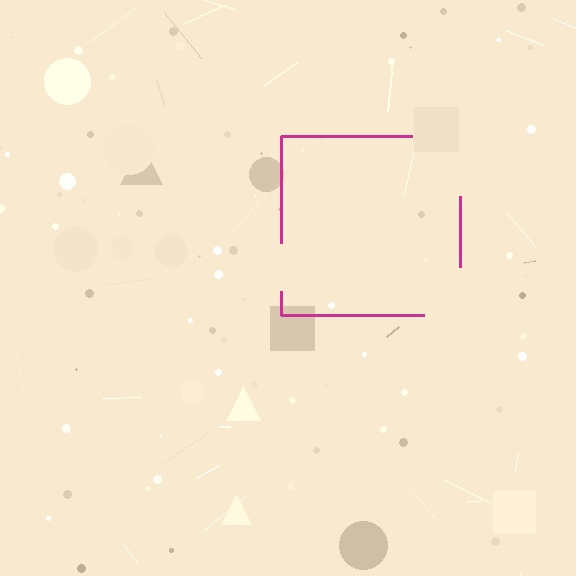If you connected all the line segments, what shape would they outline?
They would outline a square.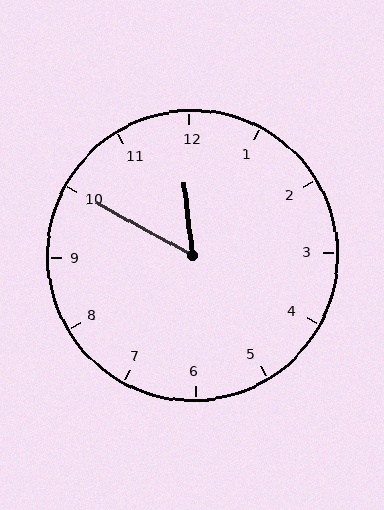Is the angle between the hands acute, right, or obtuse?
It is acute.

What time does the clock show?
11:50.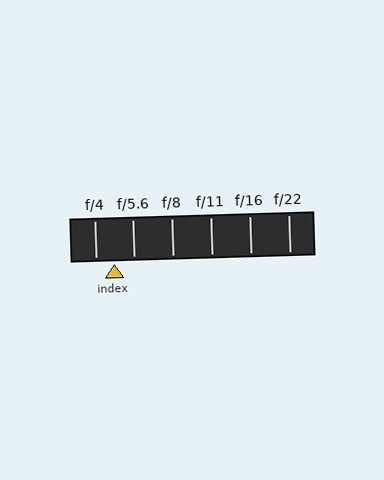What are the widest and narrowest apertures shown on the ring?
The widest aperture shown is f/4 and the narrowest is f/22.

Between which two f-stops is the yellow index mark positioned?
The index mark is between f/4 and f/5.6.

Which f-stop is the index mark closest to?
The index mark is closest to f/4.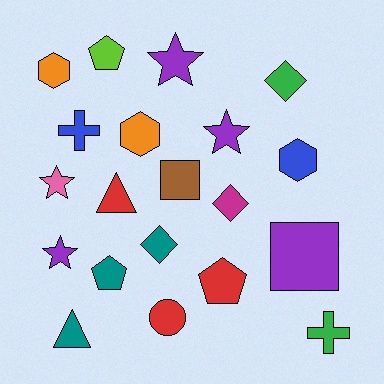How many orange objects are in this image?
There are 2 orange objects.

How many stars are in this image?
There are 4 stars.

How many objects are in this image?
There are 20 objects.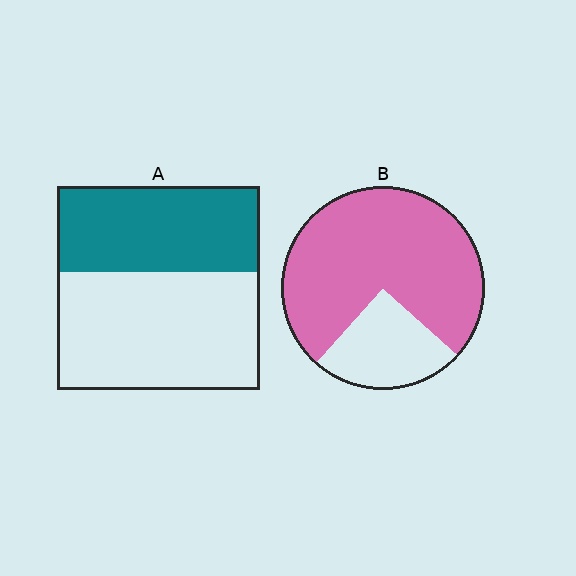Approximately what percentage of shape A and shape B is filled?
A is approximately 40% and B is approximately 75%.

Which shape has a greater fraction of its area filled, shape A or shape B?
Shape B.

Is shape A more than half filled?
No.